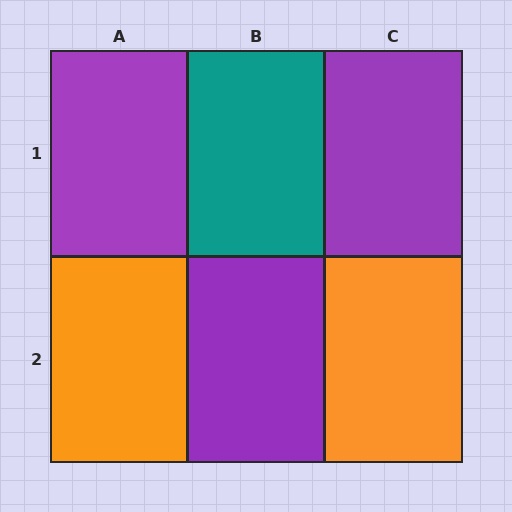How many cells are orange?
2 cells are orange.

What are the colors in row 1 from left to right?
Purple, teal, purple.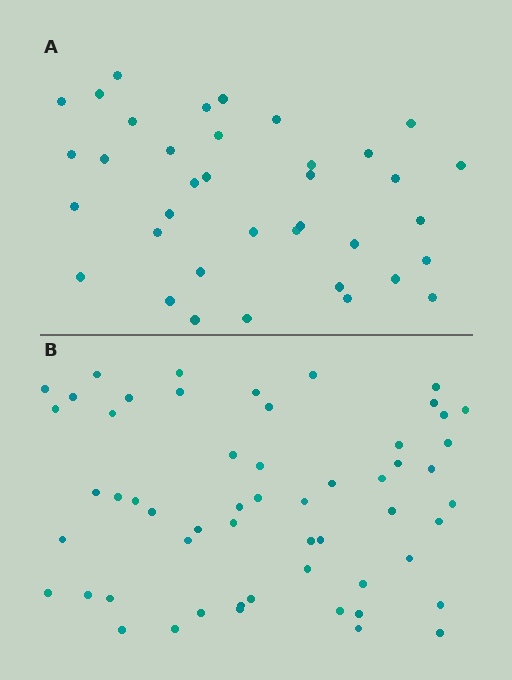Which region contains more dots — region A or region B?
Region B (the bottom region) has more dots.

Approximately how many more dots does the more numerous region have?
Region B has approximately 20 more dots than region A.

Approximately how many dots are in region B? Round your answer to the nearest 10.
About 60 dots. (The exact count is 56, which rounds to 60.)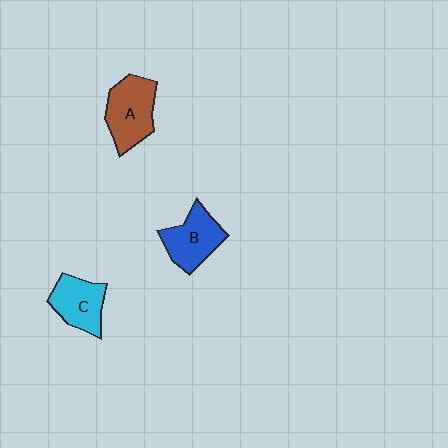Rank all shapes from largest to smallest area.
From largest to smallest: A (brown), B (blue), C (cyan).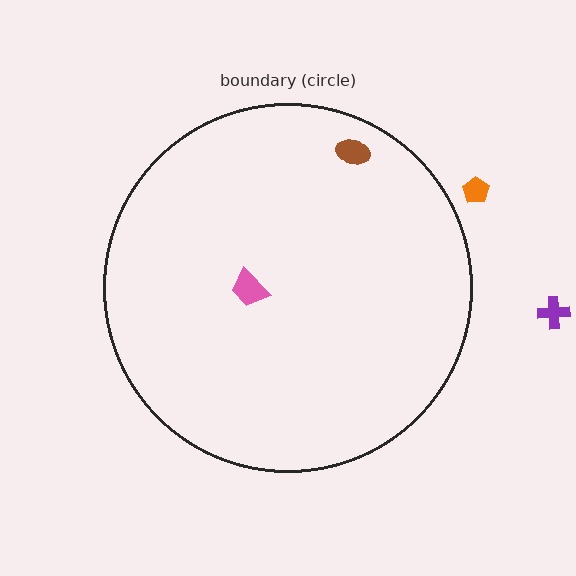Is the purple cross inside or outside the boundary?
Outside.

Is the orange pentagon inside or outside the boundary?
Outside.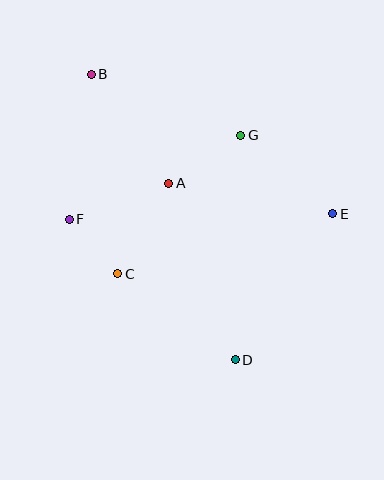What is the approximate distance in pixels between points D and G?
The distance between D and G is approximately 224 pixels.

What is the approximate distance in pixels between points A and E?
The distance between A and E is approximately 166 pixels.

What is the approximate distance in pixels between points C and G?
The distance between C and G is approximately 185 pixels.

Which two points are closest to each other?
Points C and F are closest to each other.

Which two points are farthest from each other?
Points B and D are farthest from each other.